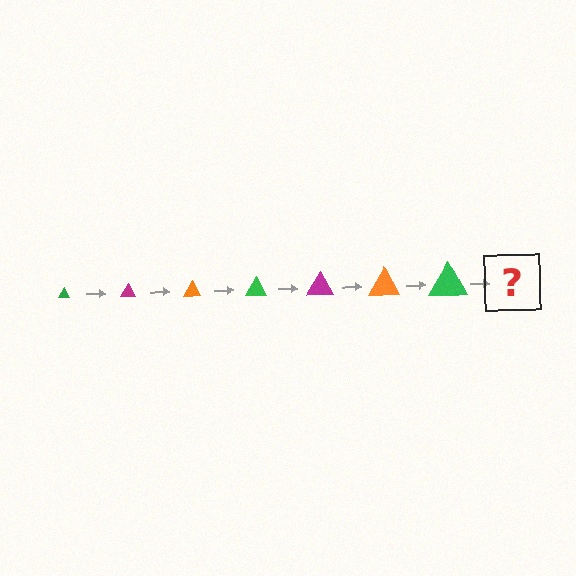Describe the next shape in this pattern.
It should be a magenta triangle, larger than the previous one.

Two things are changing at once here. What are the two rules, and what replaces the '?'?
The two rules are that the triangle grows larger each step and the color cycles through green, magenta, and orange. The '?' should be a magenta triangle, larger than the previous one.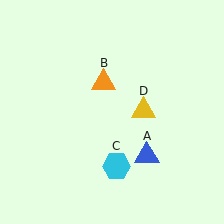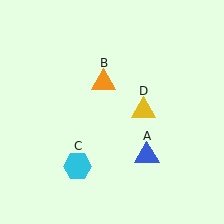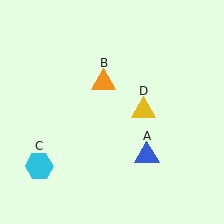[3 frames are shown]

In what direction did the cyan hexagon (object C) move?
The cyan hexagon (object C) moved left.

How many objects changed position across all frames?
1 object changed position: cyan hexagon (object C).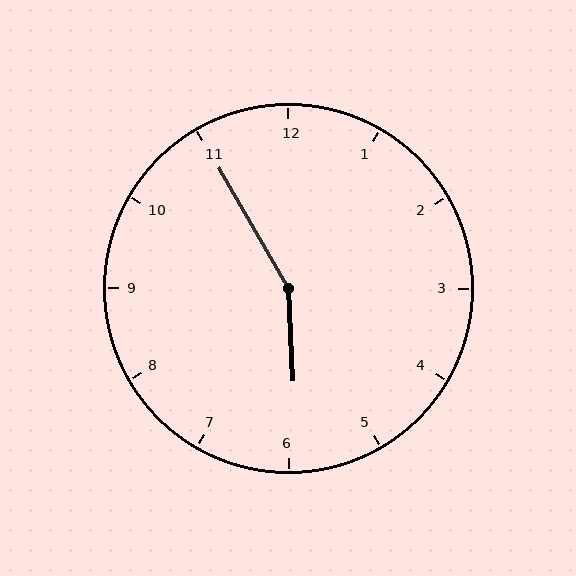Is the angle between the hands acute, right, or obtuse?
It is obtuse.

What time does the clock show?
5:55.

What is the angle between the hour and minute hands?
Approximately 152 degrees.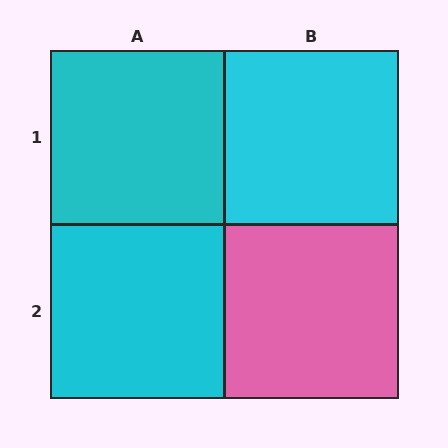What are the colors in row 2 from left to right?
Cyan, pink.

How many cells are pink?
1 cell is pink.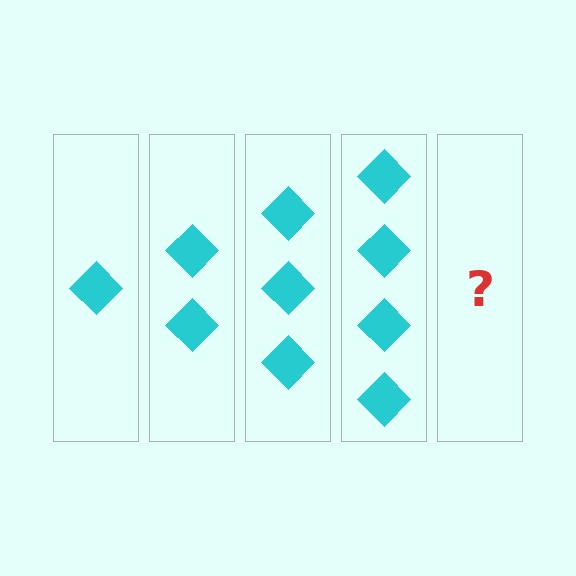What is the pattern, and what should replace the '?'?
The pattern is that each step adds one more diamond. The '?' should be 5 diamonds.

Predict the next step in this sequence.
The next step is 5 diamonds.